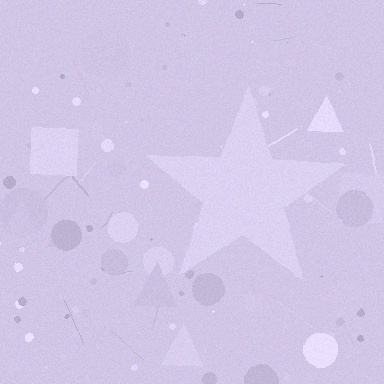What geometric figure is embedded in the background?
A star is embedded in the background.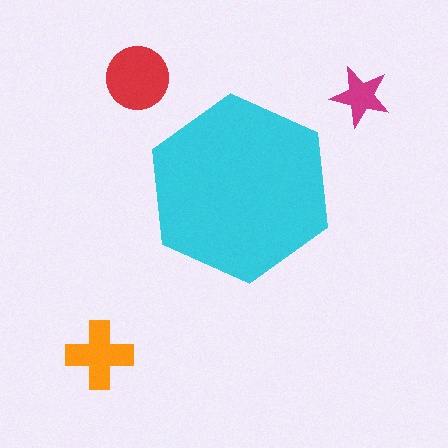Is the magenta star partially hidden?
No, the magenta star is fully visible.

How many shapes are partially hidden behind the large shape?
0 shapes are partially hidden.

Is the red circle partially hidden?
No, the red circle is fully visible.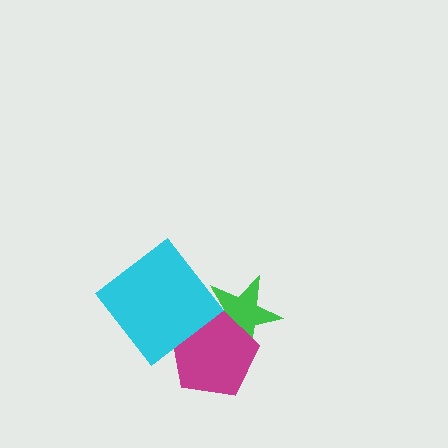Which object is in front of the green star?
The magenta pentagon is in front of the green star.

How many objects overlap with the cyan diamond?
1 object overlaps with the cyan diamond.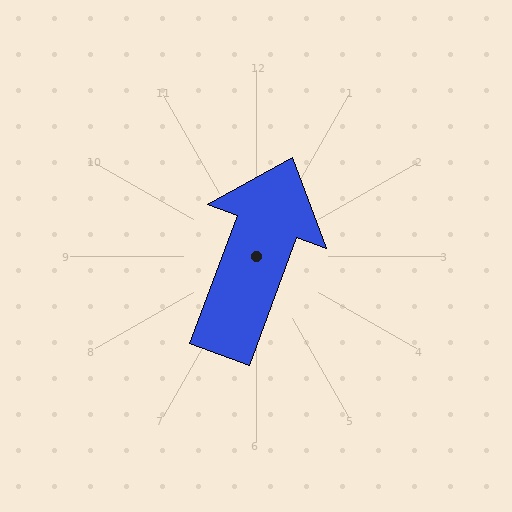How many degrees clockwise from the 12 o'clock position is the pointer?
Approximately 20 degrees.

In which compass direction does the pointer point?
North.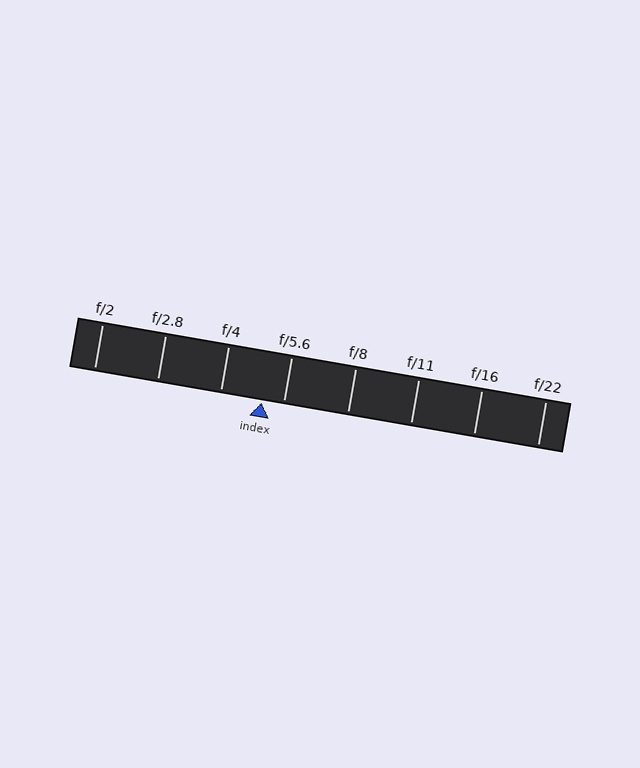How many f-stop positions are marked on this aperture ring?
There are 8 f-stop positions marked.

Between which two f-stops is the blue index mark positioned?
The index mark is between f/4 and f/5.6.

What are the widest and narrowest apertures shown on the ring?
The widest aperture shown is f/2 and the narrowest is f/22.